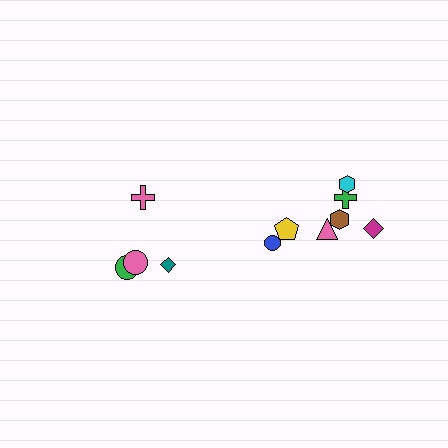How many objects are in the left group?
There are 4 objects.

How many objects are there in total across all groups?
There are 11 objects.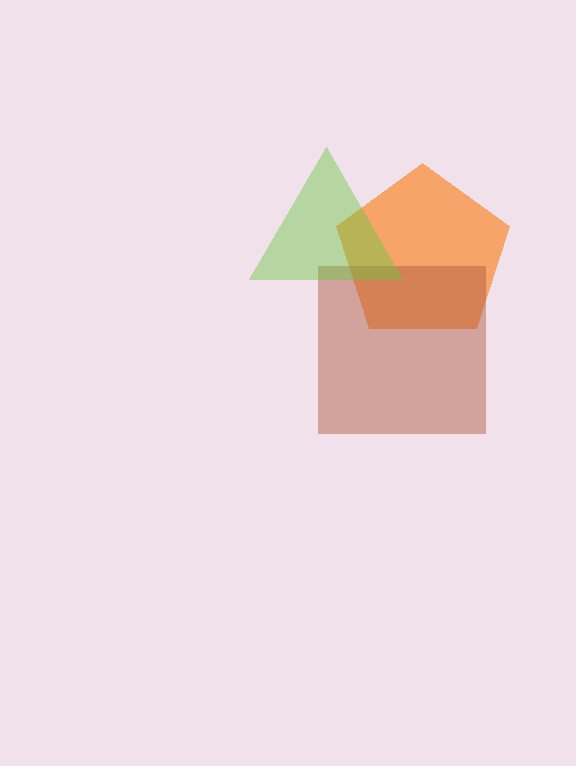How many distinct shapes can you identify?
There are 3 distinct shapes: an orange pentagon, a brown square, a lime triangle.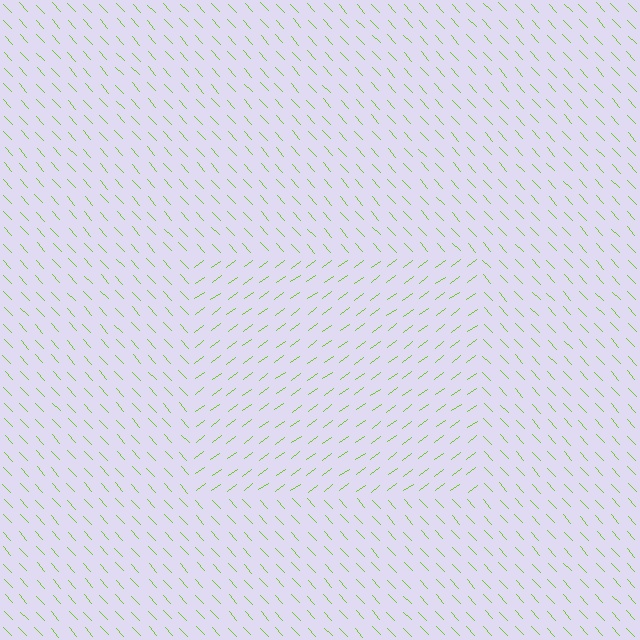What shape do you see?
I see a rectangle.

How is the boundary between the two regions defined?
The boundary is defined purely by a change in line orientation (approximately 83 degrees difference). All lines are the same color and thickness.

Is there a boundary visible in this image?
Yes, there is a texture boundary formed by a change in line orientation.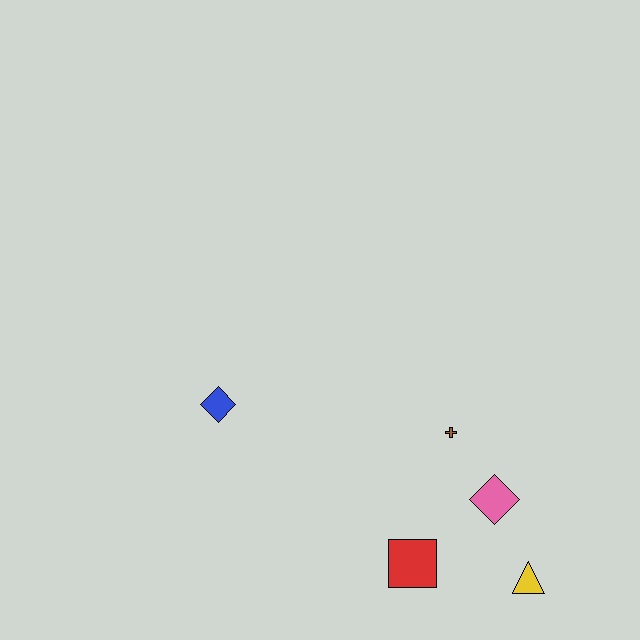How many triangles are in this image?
There is 1 triangle.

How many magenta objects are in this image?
There are no magenta objects.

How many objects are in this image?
There are 5 objects.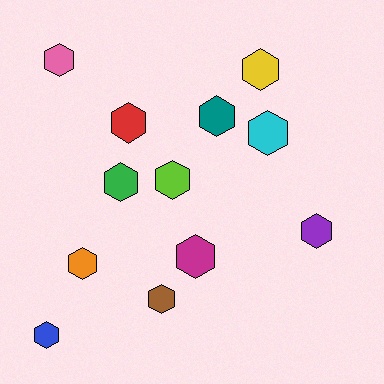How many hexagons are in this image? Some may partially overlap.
There are 12 hexagons.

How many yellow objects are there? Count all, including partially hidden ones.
There is 1 yellow object.